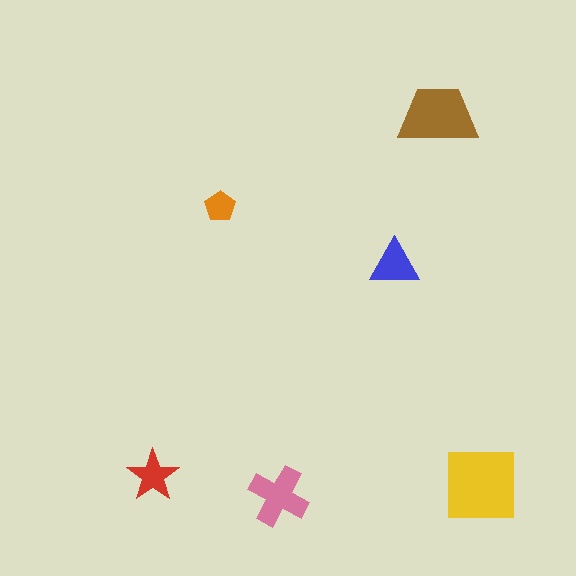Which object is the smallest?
The orange pentagon.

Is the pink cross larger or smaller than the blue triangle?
Larger.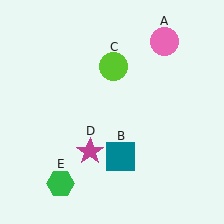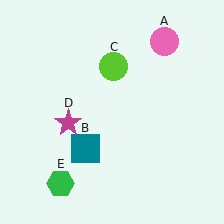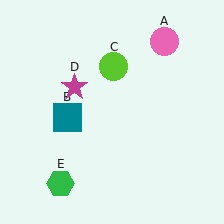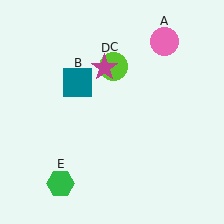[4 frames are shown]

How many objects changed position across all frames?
2 objects changed position: teal square (object B), magenta star (object D).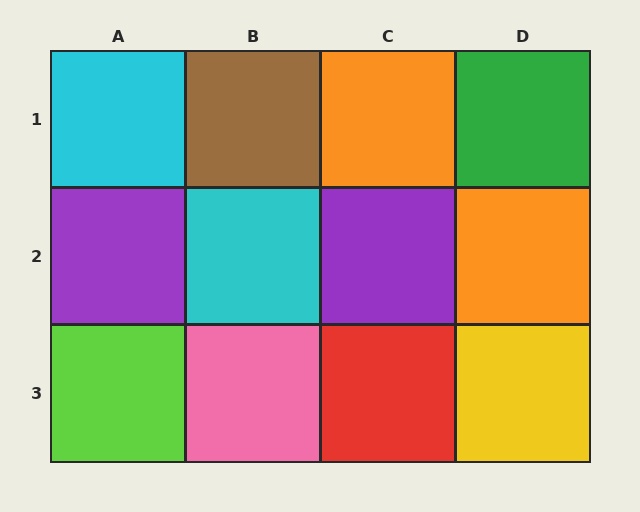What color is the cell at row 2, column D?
Orange.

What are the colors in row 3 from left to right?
Lime, pink, red, yellow.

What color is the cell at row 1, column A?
Cyan.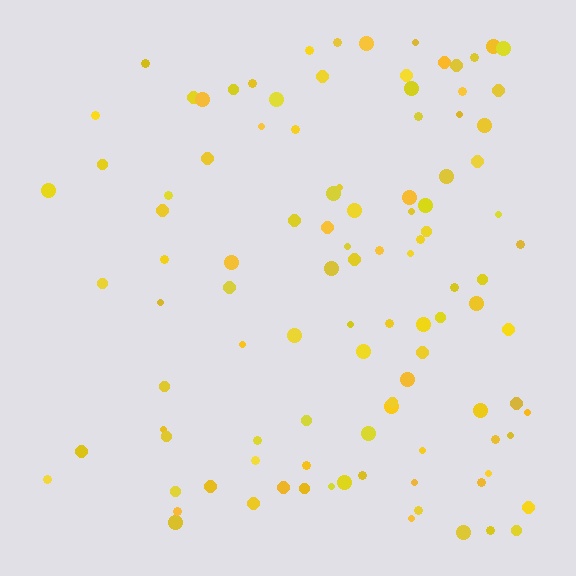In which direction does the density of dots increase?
From left to right, with the right side densest.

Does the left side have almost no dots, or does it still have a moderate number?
Still a moderate number, just noticeably fewer than the right.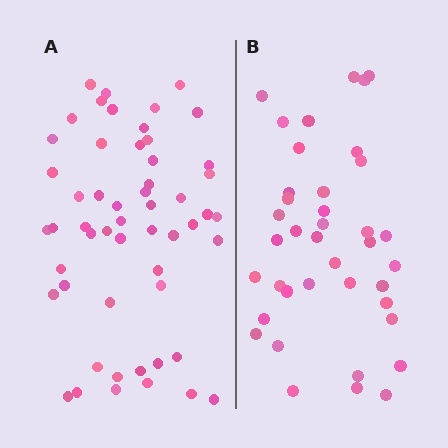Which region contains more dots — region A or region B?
Region A (the left region) has more dots.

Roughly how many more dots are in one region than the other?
Region A has approximately 15 more dots than region B.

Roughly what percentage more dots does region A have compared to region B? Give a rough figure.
About 40% more.